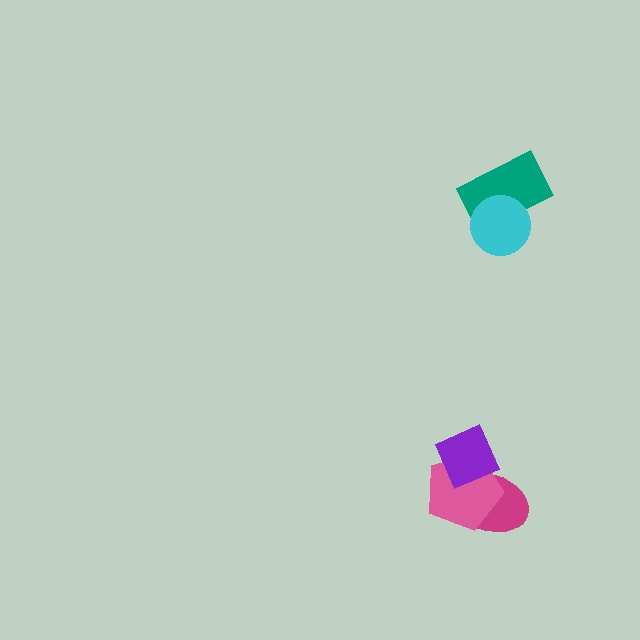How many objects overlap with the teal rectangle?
1 object overlaps with the teal rectangle.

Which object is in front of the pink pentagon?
The purple diamond is in front of the pink pentagon.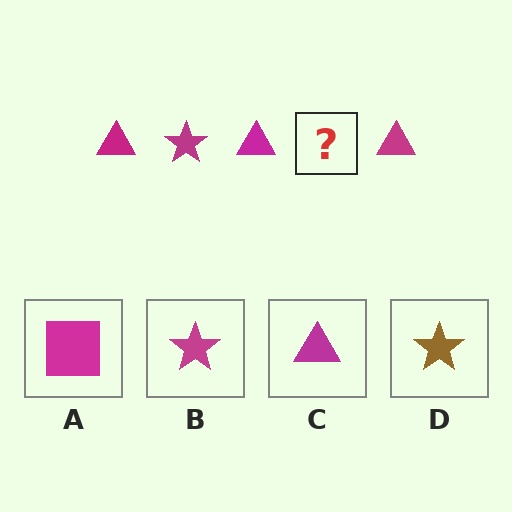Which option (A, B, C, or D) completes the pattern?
B.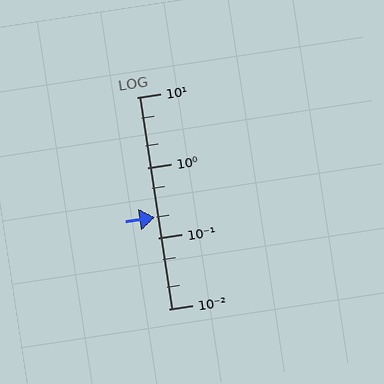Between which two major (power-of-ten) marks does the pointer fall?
The pointer is between 0.1 and 1.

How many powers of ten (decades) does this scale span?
The scale spans 3 decades, from 0.01 to 10.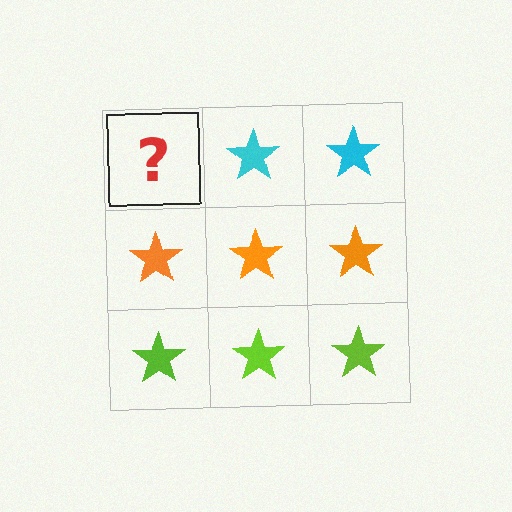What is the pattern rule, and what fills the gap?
The rule is that each row has a consistent color. The gap should be filled with a cyan star.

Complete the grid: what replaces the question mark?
The question mark should be replaced with a cyan star.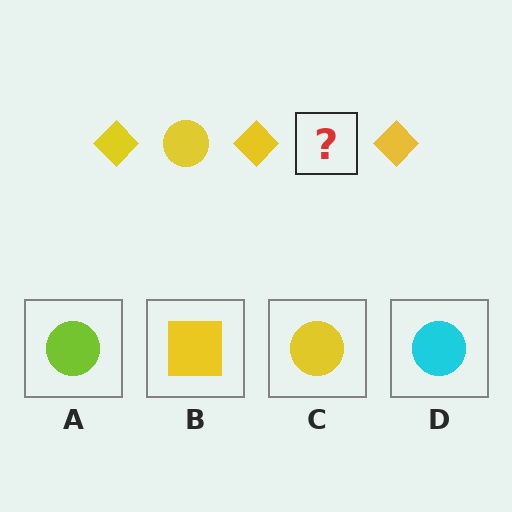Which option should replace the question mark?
Option C.